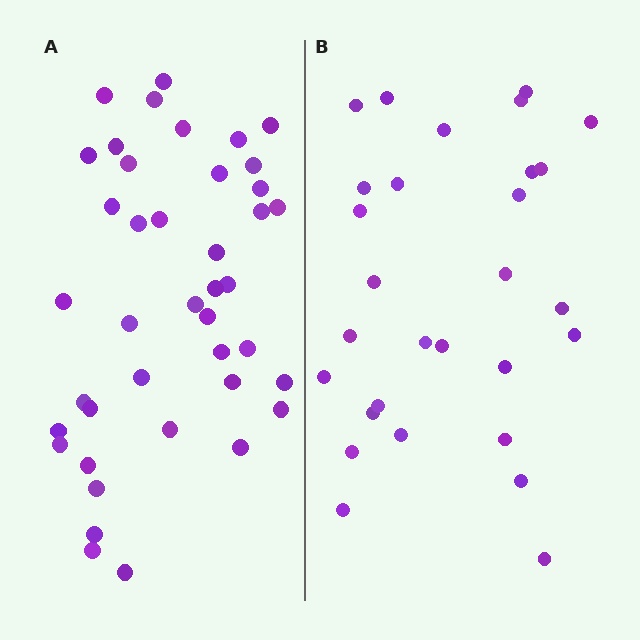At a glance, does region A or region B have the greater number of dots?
Region A (the left region) has more dots.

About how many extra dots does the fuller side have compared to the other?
Region A has roughly 12 or so more dots than region B.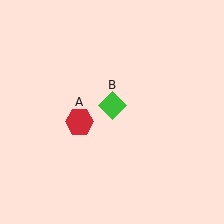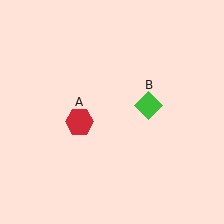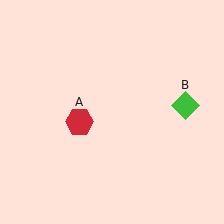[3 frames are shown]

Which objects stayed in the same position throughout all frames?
Red hexagon (object A) remained stationary.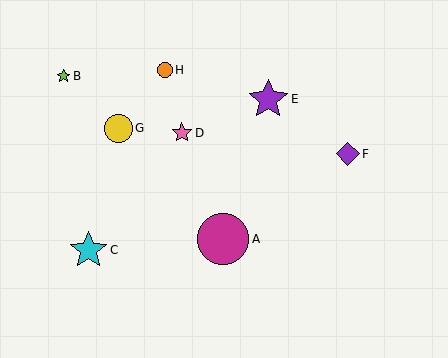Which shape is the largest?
The magenta circle (labeled A) is the largest.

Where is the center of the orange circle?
The center of the orange circle is at (165, 70).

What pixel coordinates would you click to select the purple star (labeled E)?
Click at (268, 99) to select the purple star E.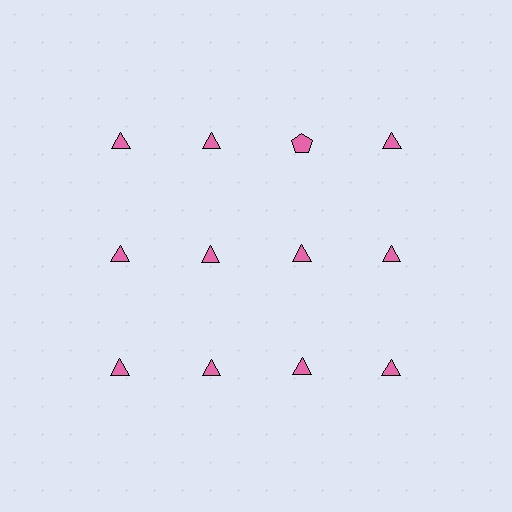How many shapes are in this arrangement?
There are 12 shapes arranged in a grid pattern.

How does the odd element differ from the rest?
It has a different shape: pentagon instead of triangle.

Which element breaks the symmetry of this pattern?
The pink pentagon in the top row, center column breaks the symmetry. All other shapes are pink triangles.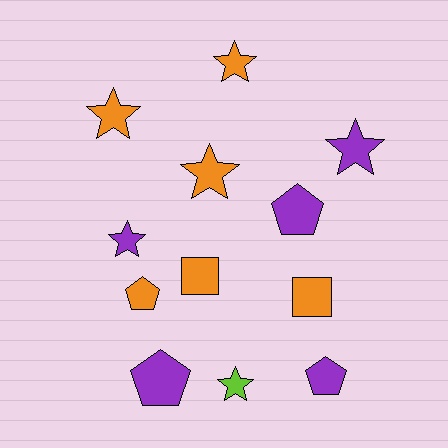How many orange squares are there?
There are 2 orange squares.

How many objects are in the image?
There are 12 objects.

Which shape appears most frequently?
Star, with 6 objects.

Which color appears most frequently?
Orange, with 6 objects.